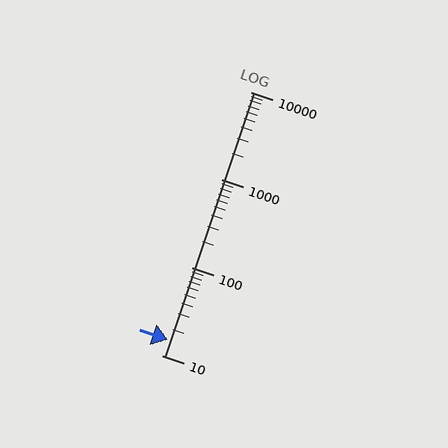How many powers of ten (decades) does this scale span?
The scale spans 3 decades, from 10 to 10000.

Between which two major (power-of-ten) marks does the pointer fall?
The pointer is between 10 and 100.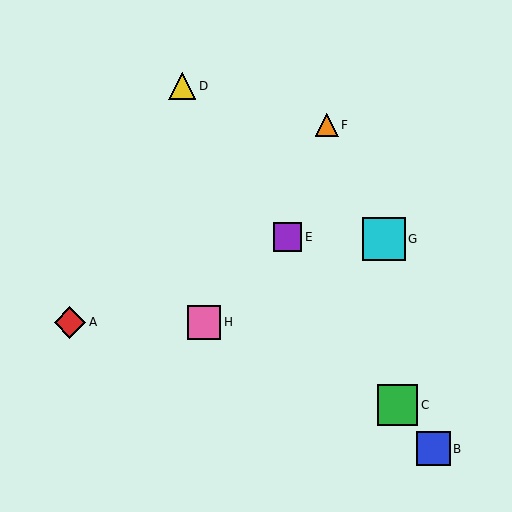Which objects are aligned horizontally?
Objects A, H are aligned horizontally.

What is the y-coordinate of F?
Object F is at y≈125.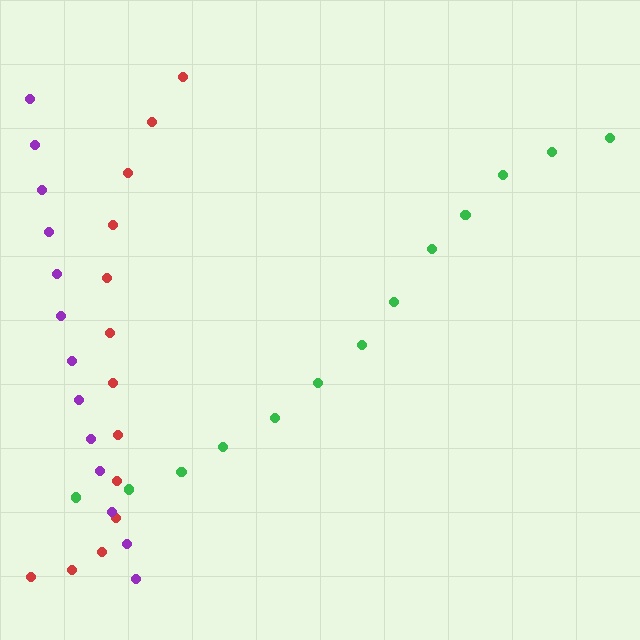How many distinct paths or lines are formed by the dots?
There are 3 distinct paths.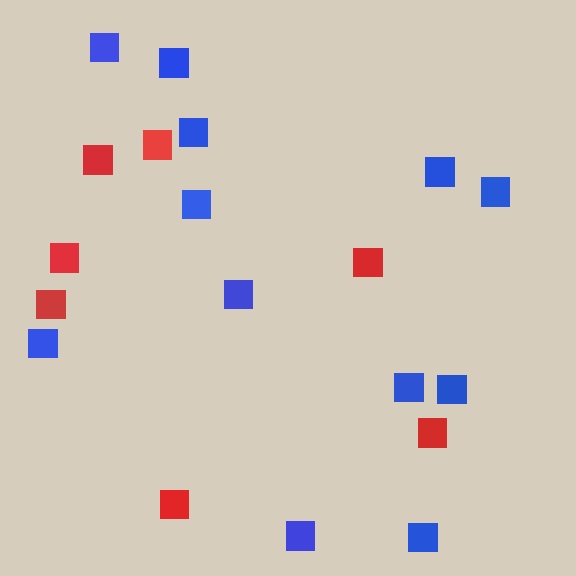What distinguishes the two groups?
There are 2 groups: one group of blue squares (12) and one group of red squares (7).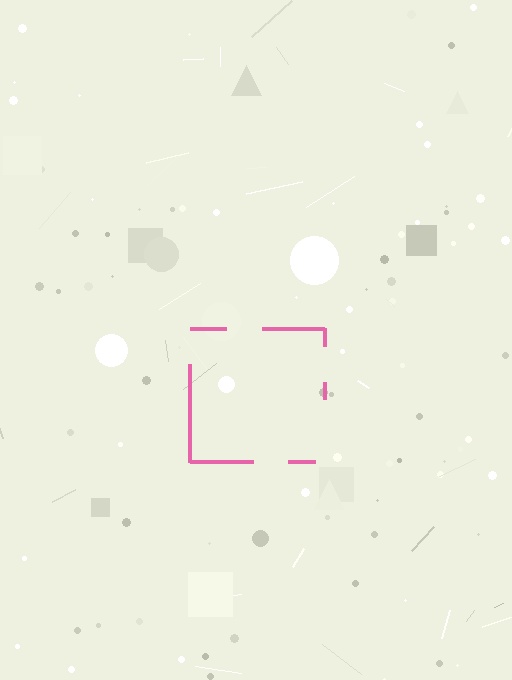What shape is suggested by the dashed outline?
The dashed outline suggests a square.